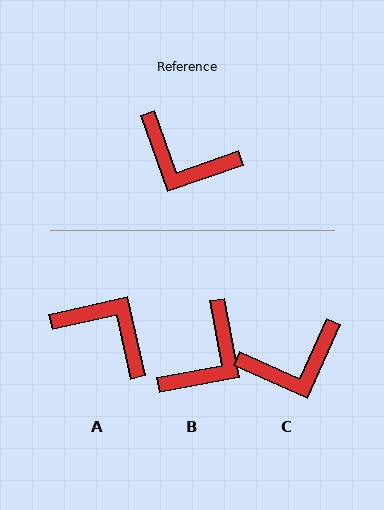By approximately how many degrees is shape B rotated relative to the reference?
Approximately 81 degrees counter-clockwise.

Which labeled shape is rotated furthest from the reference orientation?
A, about 174 degrees away.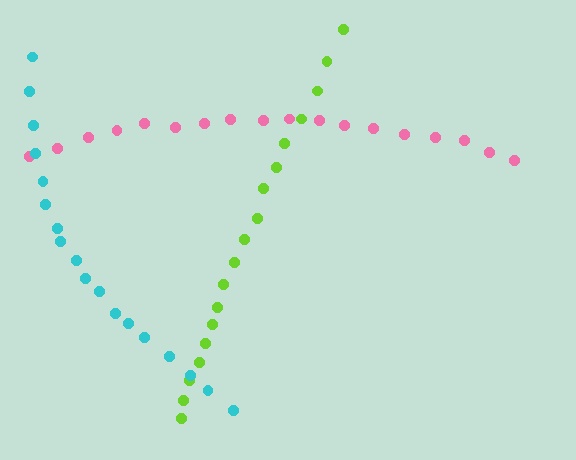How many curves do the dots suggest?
There are 3 distinct paths.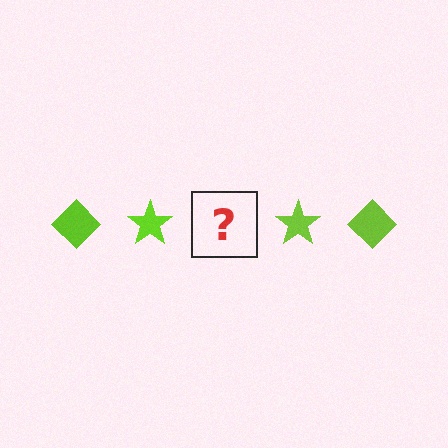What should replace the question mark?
The question mark should be replaced with a lime diamond.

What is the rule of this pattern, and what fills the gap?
The rule is that the pattern cycles through diamond, star shapes in lime. The gap should be filled with a lime diamond.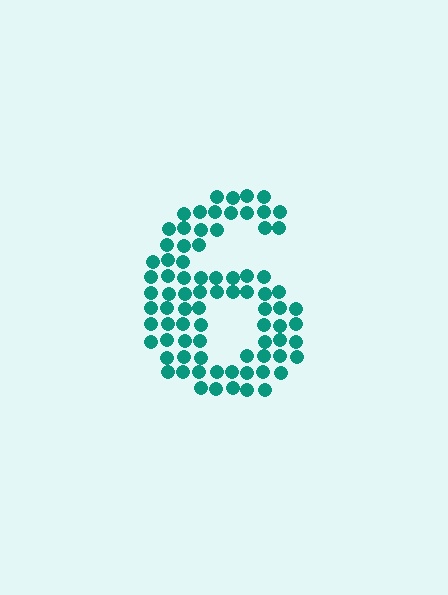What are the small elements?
The small elements are circles.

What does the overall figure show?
The overall figure shows the digit 6.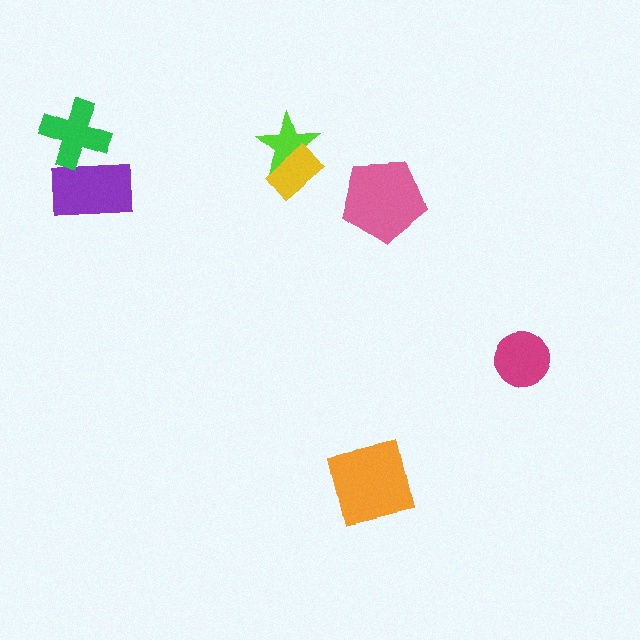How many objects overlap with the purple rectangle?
1 object overlaps with the purple rectangle.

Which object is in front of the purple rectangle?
The green cross is in front of the purple rectangle.